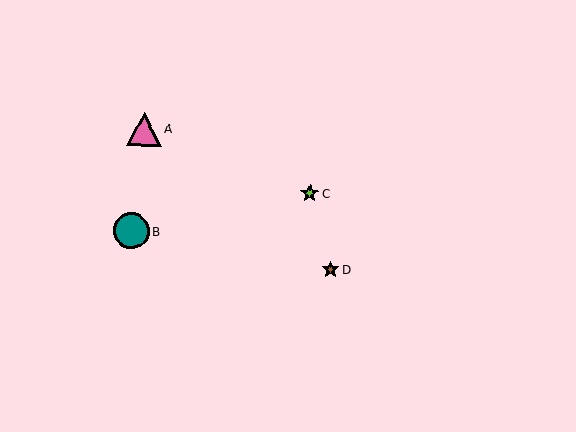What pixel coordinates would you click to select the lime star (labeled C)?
Click at (310, 194) to select the lime star C.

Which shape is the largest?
The teal circle (labeled B) is the largest.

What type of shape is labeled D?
Shape D is a brown star.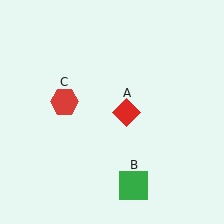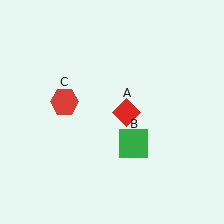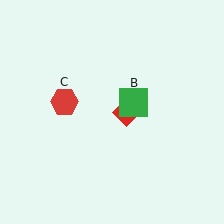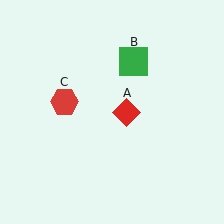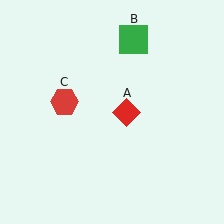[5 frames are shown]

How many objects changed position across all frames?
1 object changed position: green square (object B).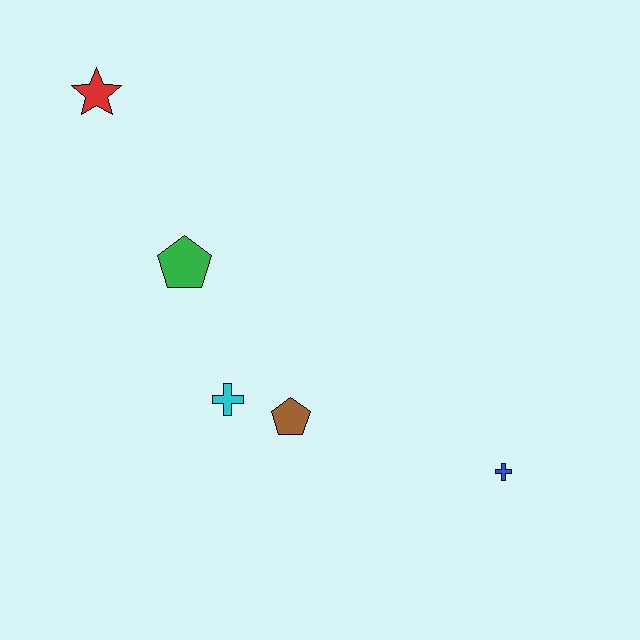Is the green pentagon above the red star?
No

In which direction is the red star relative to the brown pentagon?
The red star is above the brown pentagon.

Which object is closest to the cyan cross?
The brown pentagon is closest to the cyan cross.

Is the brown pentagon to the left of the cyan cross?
No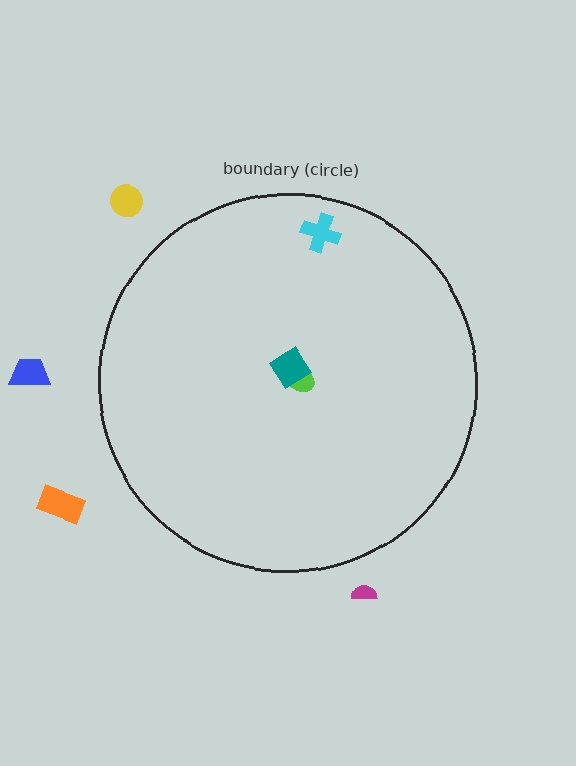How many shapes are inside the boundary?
3 inside, 4 outside.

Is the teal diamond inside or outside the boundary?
Inside.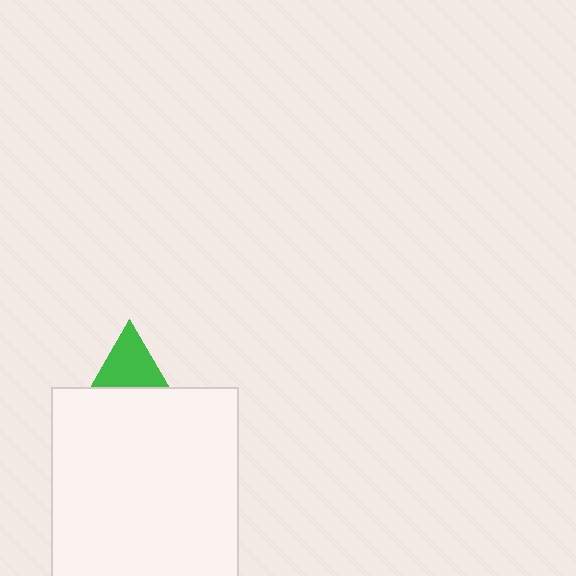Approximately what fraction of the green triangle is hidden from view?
Roughly 47% of the green triangle is hidden behind the white rectangle.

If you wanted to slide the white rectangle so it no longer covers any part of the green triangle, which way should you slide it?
Slide it down — that is the most direct way to separate the two shapes.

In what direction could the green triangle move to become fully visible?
The green triangle could move up. That would shift it out from behind the white rectangle entirely.